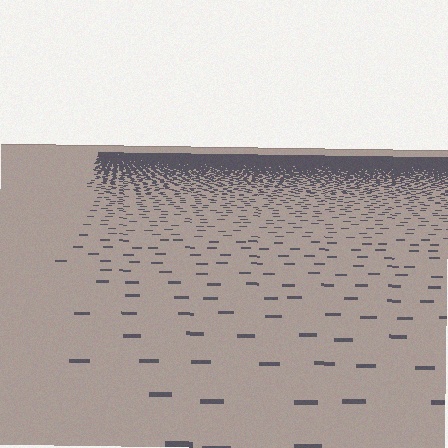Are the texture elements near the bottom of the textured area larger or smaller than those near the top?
Larger. Near the bottom, elements are closer to the viewer and appear at a bigger on-screen size.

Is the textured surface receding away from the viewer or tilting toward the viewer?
The surface is receding away from the viewer. Texture elements get smaller and denser toward the top.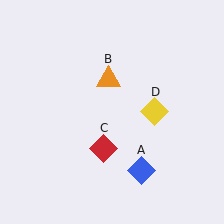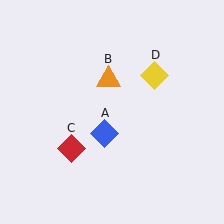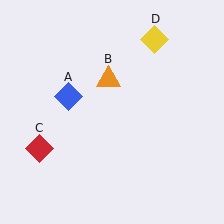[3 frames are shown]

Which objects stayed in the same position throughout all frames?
Orange triangle (object B) remained stationary.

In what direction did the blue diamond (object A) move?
The blue diamond (object A) moved up and to the left.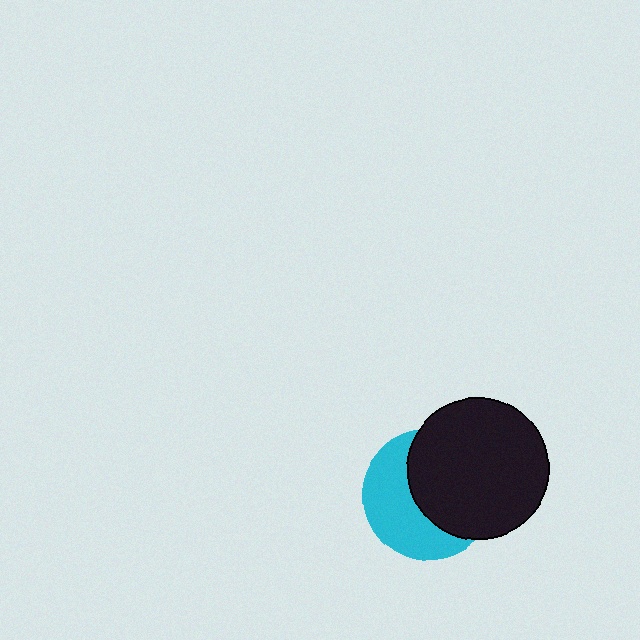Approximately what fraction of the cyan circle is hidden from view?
Roughly 53% of the cyan circle is hidden behind the black circle.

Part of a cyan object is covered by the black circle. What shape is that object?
It is a circle.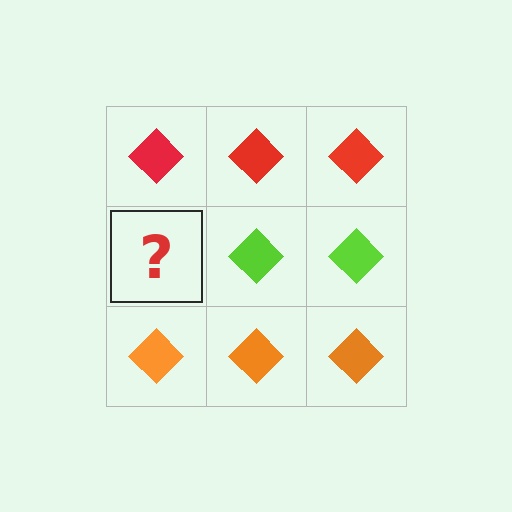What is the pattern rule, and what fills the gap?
The rule is that each row has a consistent color. The gap should be filled with a lime diamond.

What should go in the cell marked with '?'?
The missing cell should contain a lime diamond.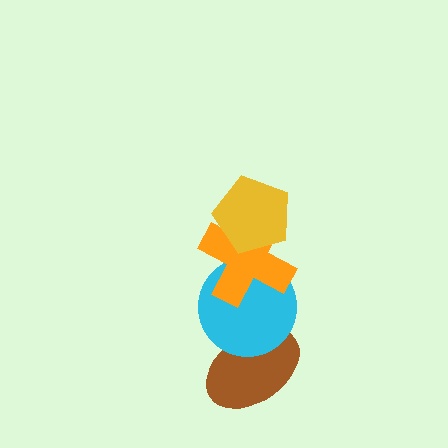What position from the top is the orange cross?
The orange cross is 2nd from the top.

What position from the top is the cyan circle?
The cyan circle is 3rd from the top.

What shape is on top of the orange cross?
The yellow pentagon is on top of the orange cross.